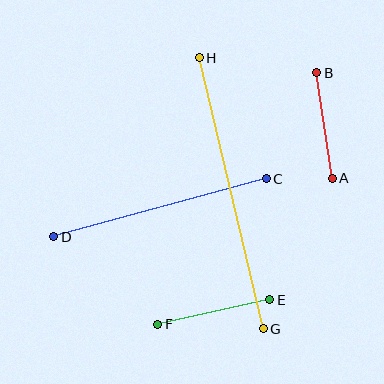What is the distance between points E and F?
The distance is approximately 115 pixels.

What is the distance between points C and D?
The distance is approximately 220 pixels.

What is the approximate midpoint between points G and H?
The midpoint is at approximately (231, 193) pixels.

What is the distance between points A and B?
The distance is approximately 107 pixels.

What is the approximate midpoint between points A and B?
The midpoint is at approximately (325, 125) pixels.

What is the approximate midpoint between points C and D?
The midpoint is at approximately (160, 208) pixels.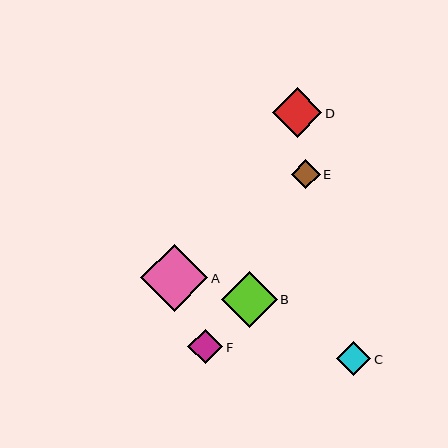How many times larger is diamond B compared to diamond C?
Diamond B is approximately 1.7 times the size of diamond C.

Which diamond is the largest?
Diamond A is the largest with a size of approximately 67 pixels.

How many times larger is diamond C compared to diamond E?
Diamond C is approximately 1.2 times the size of diamond E.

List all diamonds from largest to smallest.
From largest to smallest: A, B, D, F, C, E.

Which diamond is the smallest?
Diamond E is the smallest with a size of approximately 29 pixels.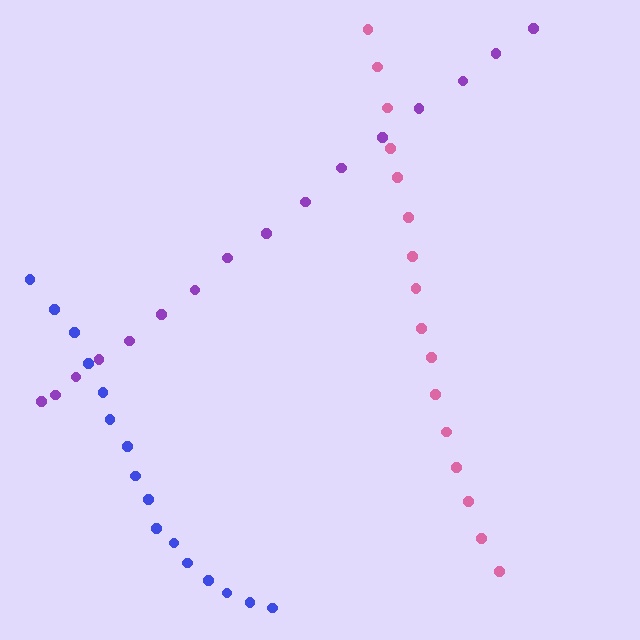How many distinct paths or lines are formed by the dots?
There are 3 distinct paths.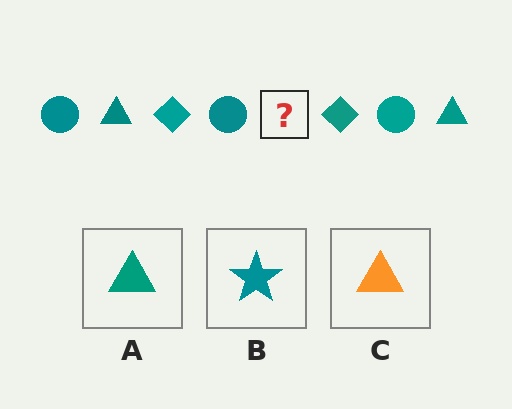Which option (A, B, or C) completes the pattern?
A.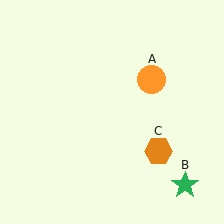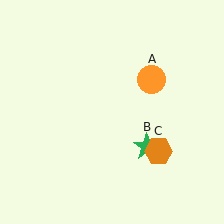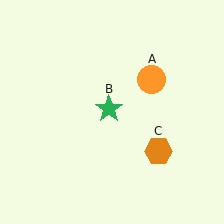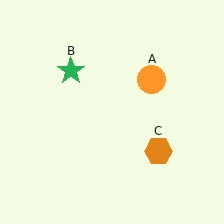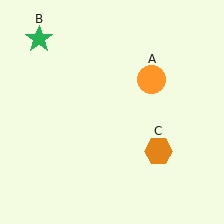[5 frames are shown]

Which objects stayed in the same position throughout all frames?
Orange circle (object A) and orange hexagon (object C) remained stationary.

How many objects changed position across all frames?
1 object changed position: green star (object B).